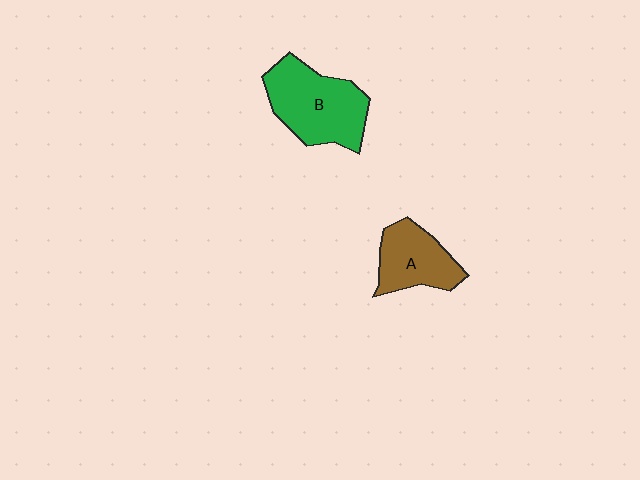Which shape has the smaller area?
Shape A (brown).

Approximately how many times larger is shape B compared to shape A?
Approximately 1.5 times.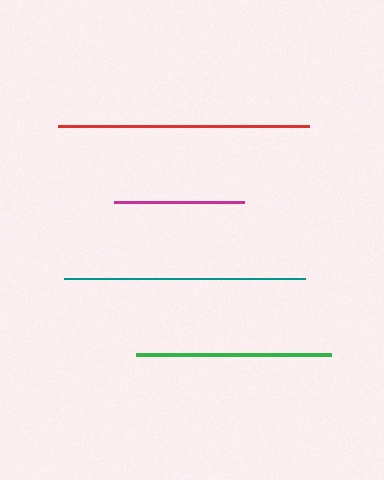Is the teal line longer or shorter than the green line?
The teal line is longer than the green line.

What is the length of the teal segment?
The teal segment is approximately 242 pixels long.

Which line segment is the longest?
The red line is the longest at approximately 251 pixels.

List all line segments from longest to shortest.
From longest to shortest: red, teal, green, magenta.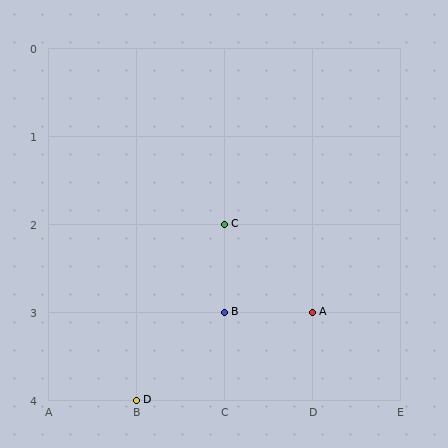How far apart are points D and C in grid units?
Points D and C are 1 column and 2 rows apart (about 2.2 grid units diagonally).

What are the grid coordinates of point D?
Point D is at grid coordinates (B, 4).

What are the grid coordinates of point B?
Point B is at grid coordinates (C, 3).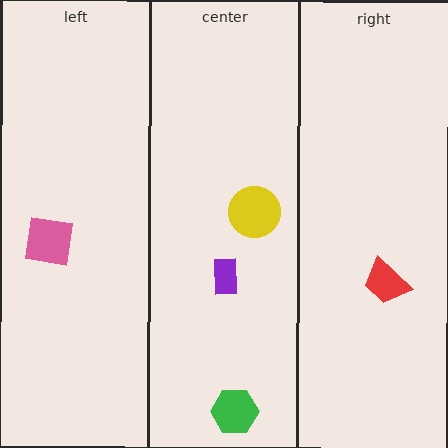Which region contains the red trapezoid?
The right region.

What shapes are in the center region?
The green hexagon, the yellow circle, the purple rectangle.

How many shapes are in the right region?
1.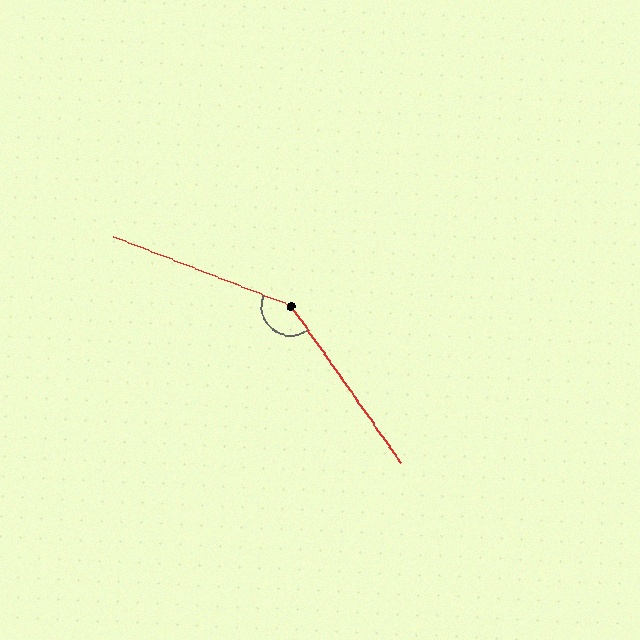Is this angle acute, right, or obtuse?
It is obtuse.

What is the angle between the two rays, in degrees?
Approximately 146 degrees.